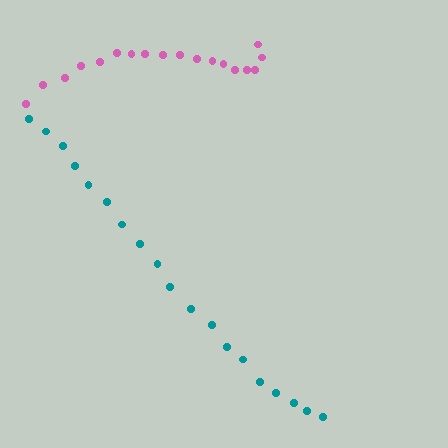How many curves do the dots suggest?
There are 2 distinct paths.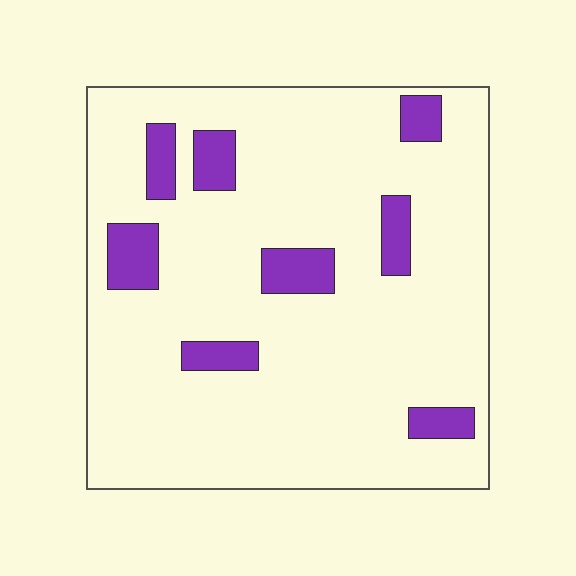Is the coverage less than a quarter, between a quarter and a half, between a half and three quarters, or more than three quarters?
Less than a quarter.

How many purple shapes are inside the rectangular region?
8.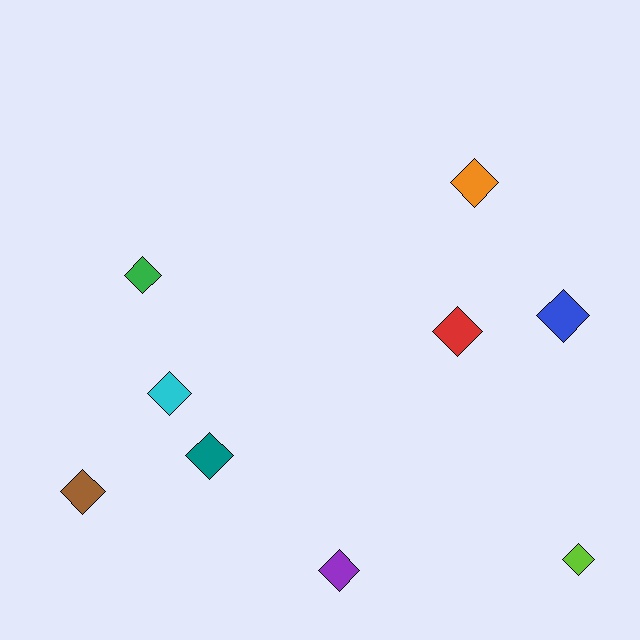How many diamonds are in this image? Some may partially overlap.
There are 9 diamonds.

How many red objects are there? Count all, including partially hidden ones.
There is 1 red object.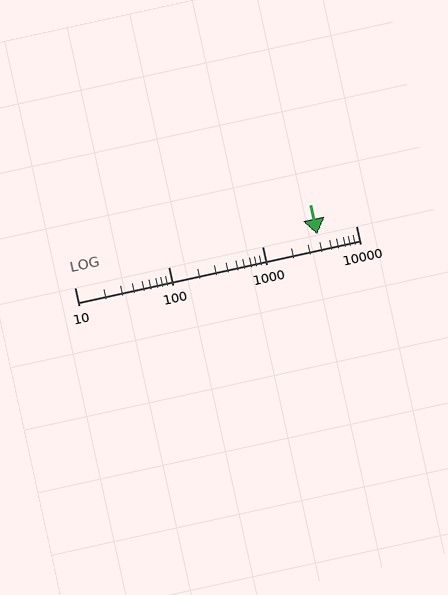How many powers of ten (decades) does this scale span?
The scale spans 3 decades, from 10 to 10000.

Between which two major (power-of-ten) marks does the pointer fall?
The pointer is between 1000 and 10000.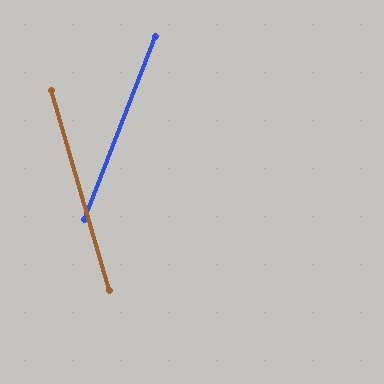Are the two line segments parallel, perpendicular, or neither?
Neither parallel nor perpendicular — they differ by about 38°.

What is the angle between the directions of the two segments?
Approximately 38 degrees.